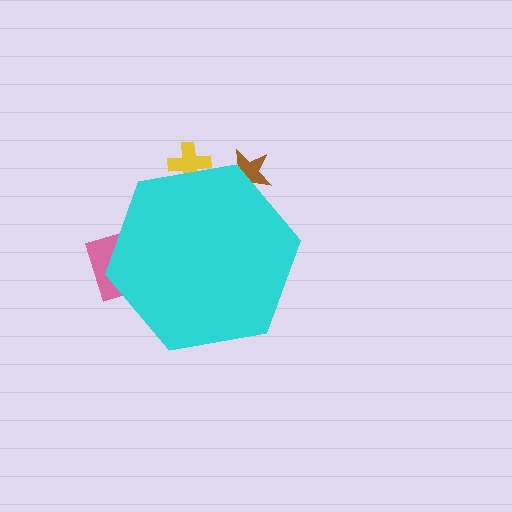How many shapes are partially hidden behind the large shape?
3 shapes are partially hidden.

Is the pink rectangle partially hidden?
Yes, the pink rectangle is partially hidden behind the cyan hexagon.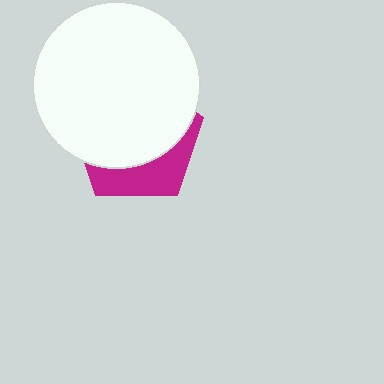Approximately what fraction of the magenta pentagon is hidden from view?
Roughly 69% of the magenta pentagon is hidden behind the white circle.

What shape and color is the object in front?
The object in front is a white circle.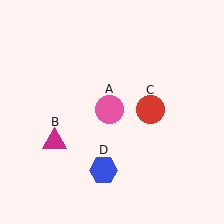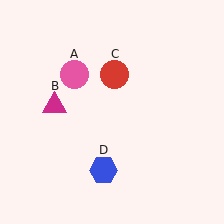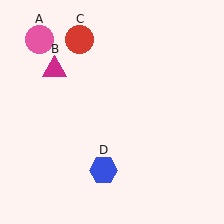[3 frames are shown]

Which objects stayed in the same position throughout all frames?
Blue hexagon (object D) remained stationary.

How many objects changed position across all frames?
3 objects changed position: pink circle (object A), magenta triangle (object B), red circle (object C).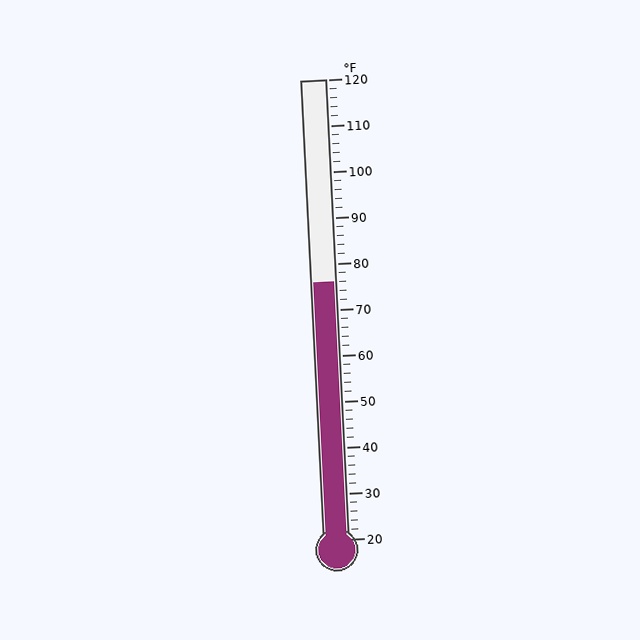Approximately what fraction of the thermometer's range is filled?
The thermometer is filled to approximately 55% of its range.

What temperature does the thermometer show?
The thermometer shows approximately 76°F.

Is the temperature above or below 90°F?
The temperature is below 90°F.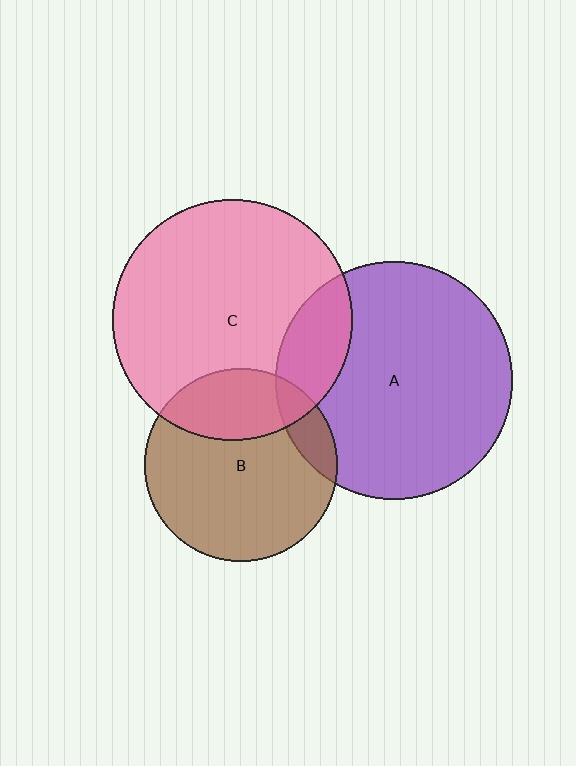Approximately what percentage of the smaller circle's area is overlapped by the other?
Approximately 25%.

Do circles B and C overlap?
Yes.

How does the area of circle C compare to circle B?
Approximately 1.6 times.